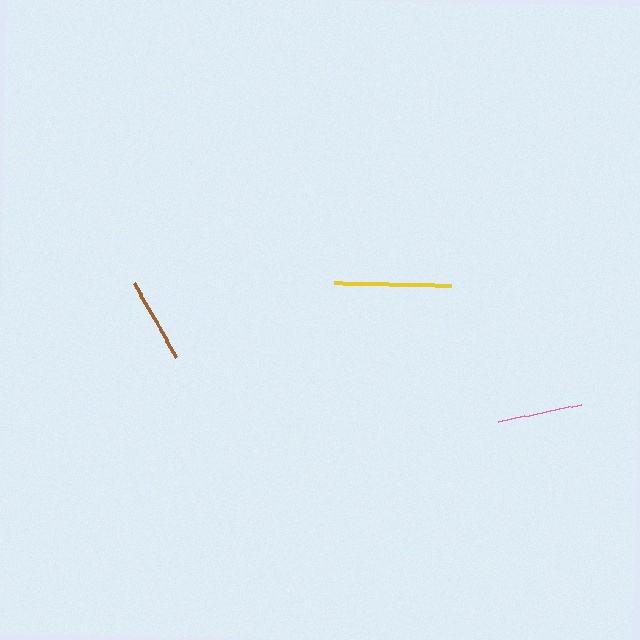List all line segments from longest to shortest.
From longest to shortest: yellow, pink, brown.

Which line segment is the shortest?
The brown line is the shortest at approximately 85 pixels.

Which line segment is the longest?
The yellow line is the longest at approximately 117 pixels.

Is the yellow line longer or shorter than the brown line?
The yellow line is longer than the brown line.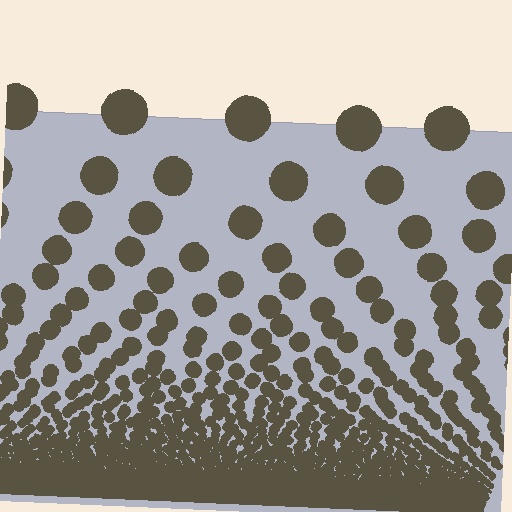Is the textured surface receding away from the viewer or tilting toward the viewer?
The surface appears to tilt toward the viewer. Texture elements get larger and sparser toward the top.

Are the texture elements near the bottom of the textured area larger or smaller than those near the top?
Smaller. The gradient is inverted — elements near the bottom are smaller and denser.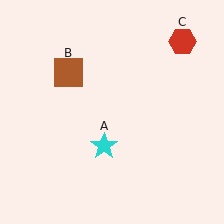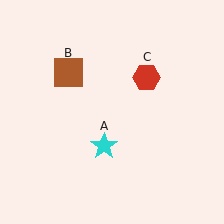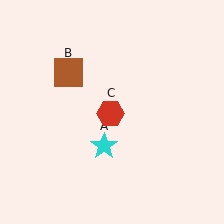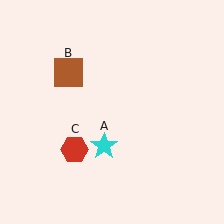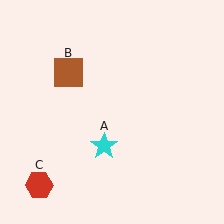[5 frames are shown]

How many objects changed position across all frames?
1 object changed position: red hexagon (object C).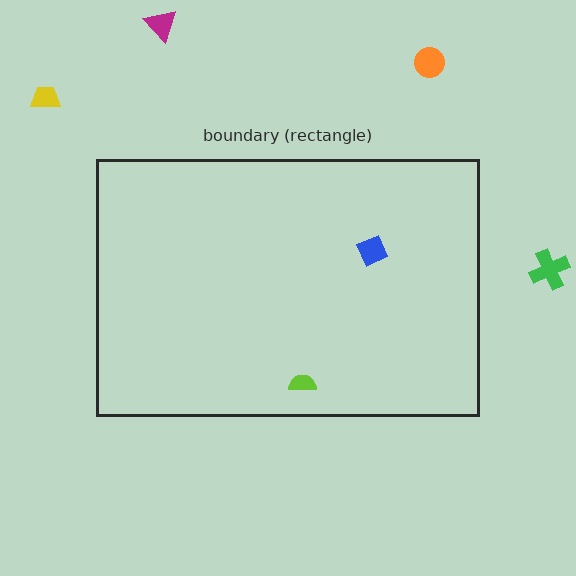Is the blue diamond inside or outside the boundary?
Inside.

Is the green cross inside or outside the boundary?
Outside.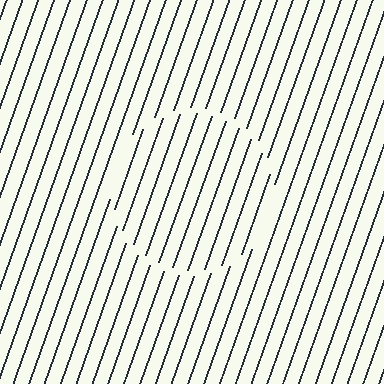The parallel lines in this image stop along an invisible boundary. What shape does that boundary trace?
An illusory circle. The interior of the shape contains the same grating, shifted by half a period — the contour is defined by the phase discontinuity where line-ends from the inner and outer gratings abut.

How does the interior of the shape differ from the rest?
The interior of the shape contains the same grating, shifted by half a period — the contour is defined by the phase discontinuity where line-ends from the inner and outer gratings abut.